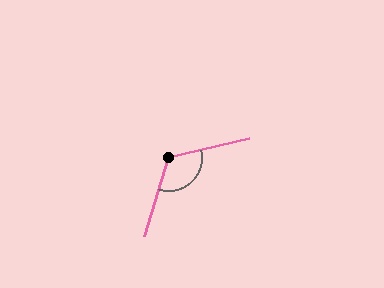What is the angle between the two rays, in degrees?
Approximately 121 degrees.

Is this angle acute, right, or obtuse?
It is obtuse.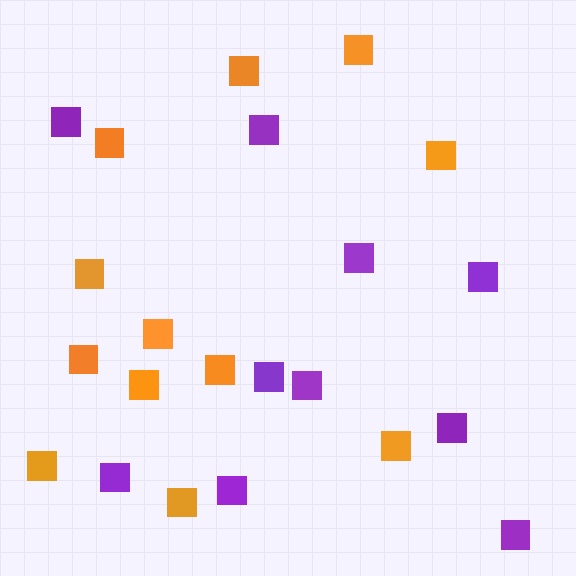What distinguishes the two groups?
There are 2 groups: one group of purple squares (10) and one group of orange squares (12).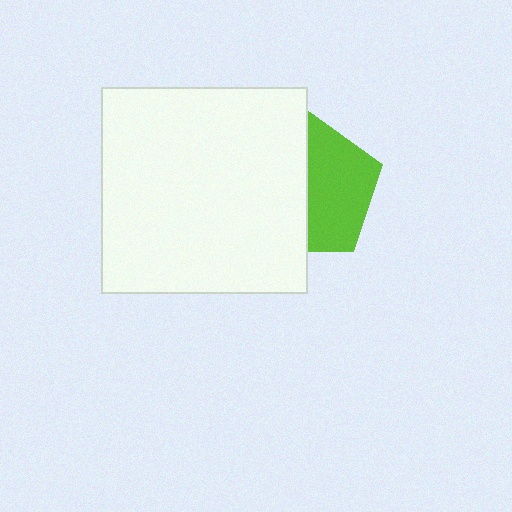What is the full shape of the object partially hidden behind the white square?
The partially hidden object is a lime pentagon.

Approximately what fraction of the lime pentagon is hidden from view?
Roughly 50% of the lime pentagon is hidden behind the white square.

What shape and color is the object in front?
The object in front is a white square.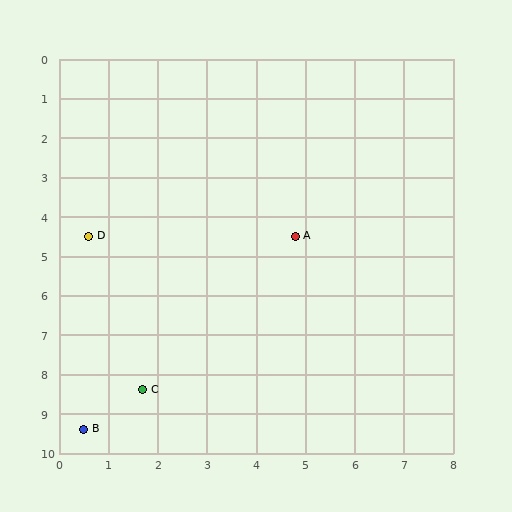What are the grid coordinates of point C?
Point C is at approximately (1.7, 8.4).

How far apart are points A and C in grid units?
Points A and C are about 5.0 grid units apart.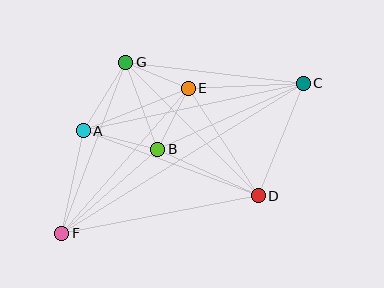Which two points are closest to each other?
Points E and G are closest to each other.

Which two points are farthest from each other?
Points C and F are farthest from each other.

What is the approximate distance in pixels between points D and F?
The distance between D and F is approximately 200 pixels.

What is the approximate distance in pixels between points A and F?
The distance between A and F is approximately 105 pixels.